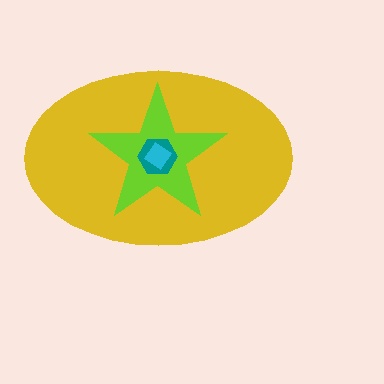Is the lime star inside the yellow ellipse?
Yes.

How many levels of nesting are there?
4.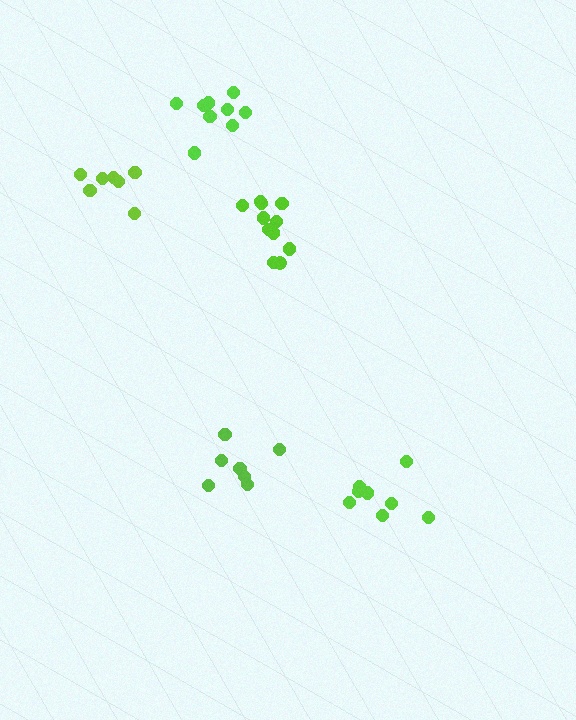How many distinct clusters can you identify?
There are 5 distinct clusters.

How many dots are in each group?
Group 1: 11 dots, Group 2: 7 dots, Group 3: 8 dots, Group 4: 7 dots, Group 5: 9 dots (42 total).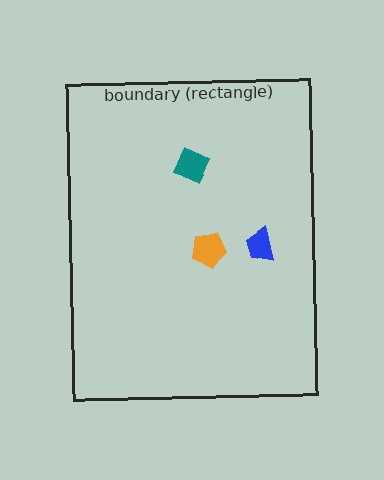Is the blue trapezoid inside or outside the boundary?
Inside.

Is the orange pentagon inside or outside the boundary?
Inside.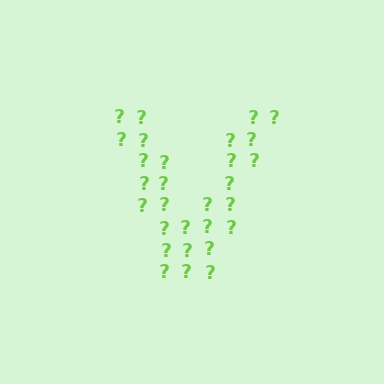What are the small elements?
The small elements are question marks.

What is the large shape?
The large shape is the letter V.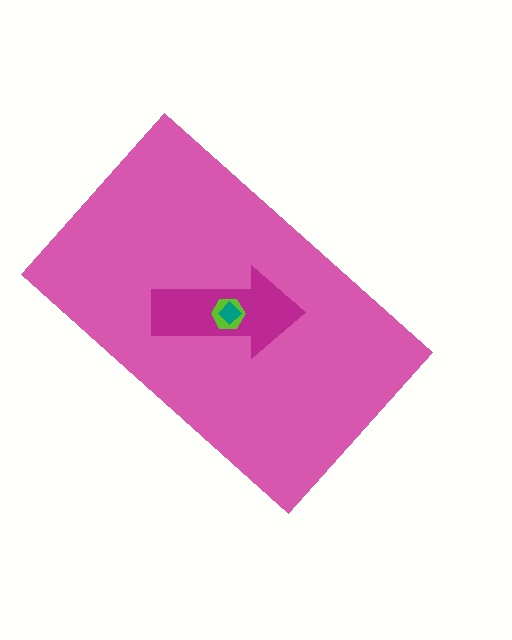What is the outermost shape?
The pink rectangle.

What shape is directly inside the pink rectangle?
The magenta arrow.